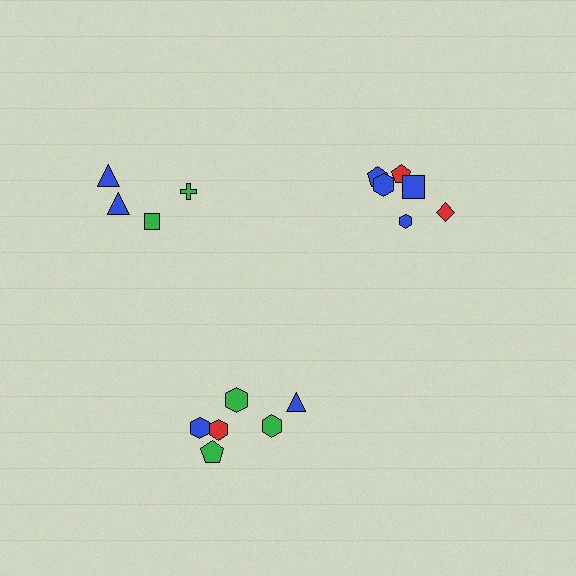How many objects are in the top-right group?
There are 6 objects.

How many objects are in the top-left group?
There are 4 objects.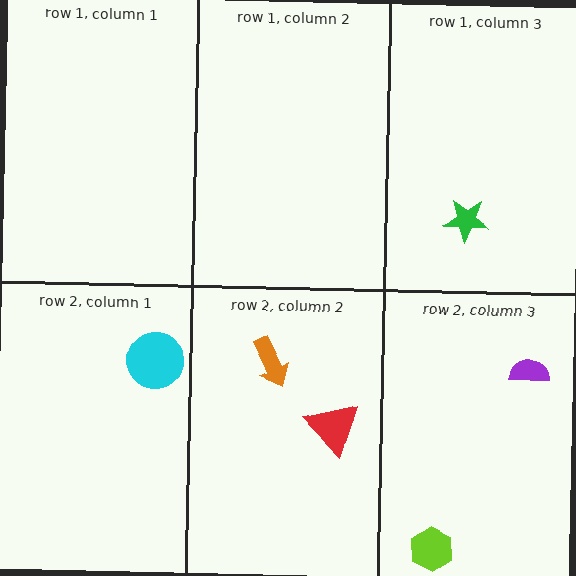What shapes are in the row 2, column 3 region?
The purple semicircle, the lime hexagon.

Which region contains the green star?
The row 1, column 3 region.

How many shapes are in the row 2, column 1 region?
1.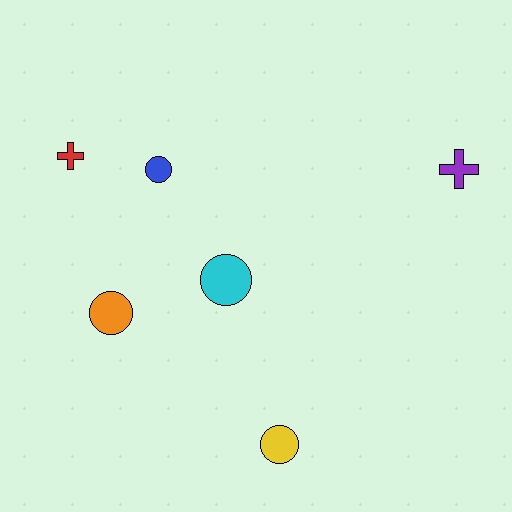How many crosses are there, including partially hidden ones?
There are 2 crosses.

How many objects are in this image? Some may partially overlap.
There are 6 objects.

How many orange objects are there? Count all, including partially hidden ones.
There is 1 orange object.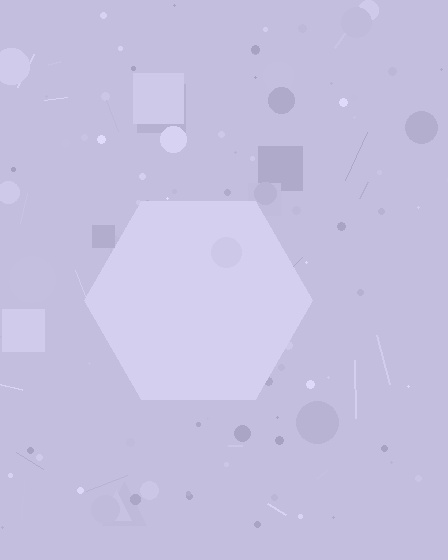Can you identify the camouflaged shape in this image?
The camouflaged shape is a hexagon.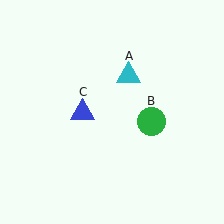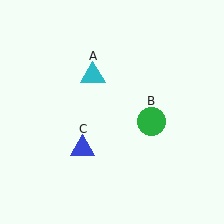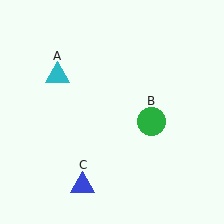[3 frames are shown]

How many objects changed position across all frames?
2 objects changed position: cyan triangle (object A), blue triangle (object C).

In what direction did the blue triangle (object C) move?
The blue triangle (object C) moved down.